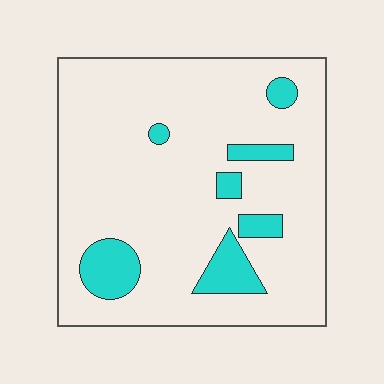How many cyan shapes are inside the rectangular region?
7.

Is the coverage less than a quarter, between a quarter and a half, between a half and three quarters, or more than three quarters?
Less than a quarter.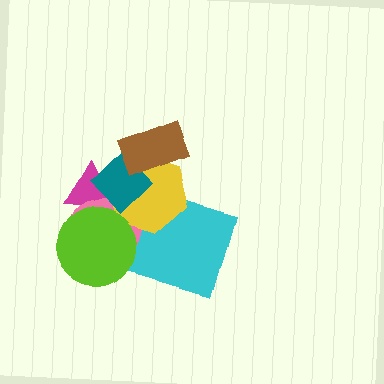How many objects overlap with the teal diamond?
4 objects overlap with the teal diamond.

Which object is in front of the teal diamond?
The brown rectangle is in front of the teal diamond.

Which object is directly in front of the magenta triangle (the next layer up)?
The pink ellipse is directly in front of the magenta triangle.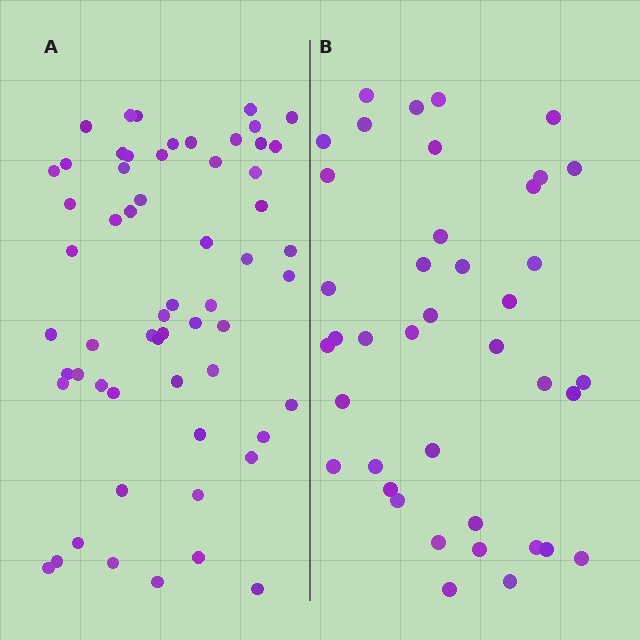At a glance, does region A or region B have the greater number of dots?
Region A (the left region) has more dots.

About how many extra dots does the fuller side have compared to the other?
Region A has approximately 20 more dots than region B.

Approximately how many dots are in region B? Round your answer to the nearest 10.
About 40 dots.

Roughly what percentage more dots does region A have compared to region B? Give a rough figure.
About 50% more.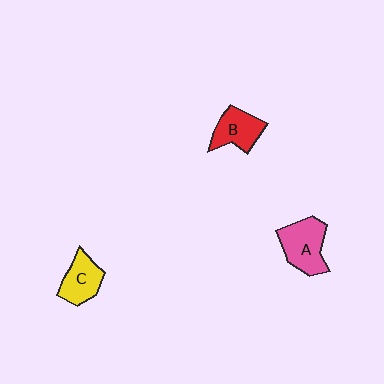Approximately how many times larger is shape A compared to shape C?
Approximately 1.3 times.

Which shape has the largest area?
Shape A (pink).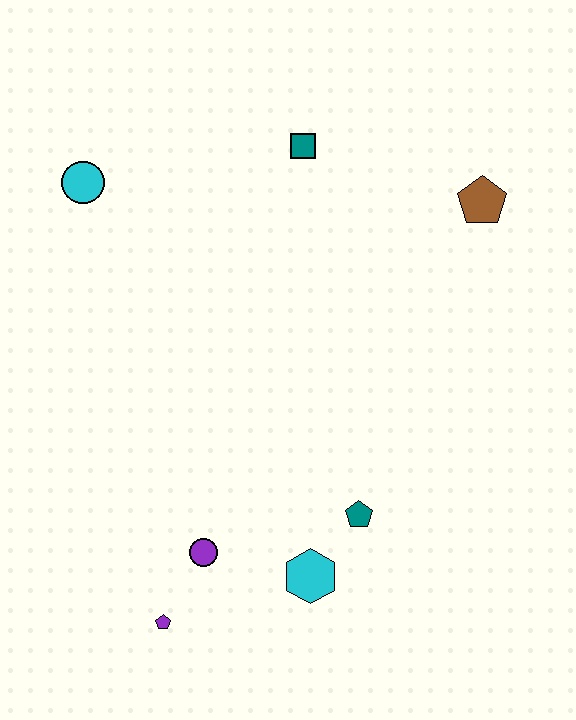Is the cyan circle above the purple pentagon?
Yes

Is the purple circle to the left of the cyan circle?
No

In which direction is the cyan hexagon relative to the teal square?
The cyan hexagon is below the teal square.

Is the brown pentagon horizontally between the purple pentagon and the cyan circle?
No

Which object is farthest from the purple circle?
The brown pentagon is farthest from the purple circle.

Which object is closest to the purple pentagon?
The purple circle is closest to the purple pentagon.